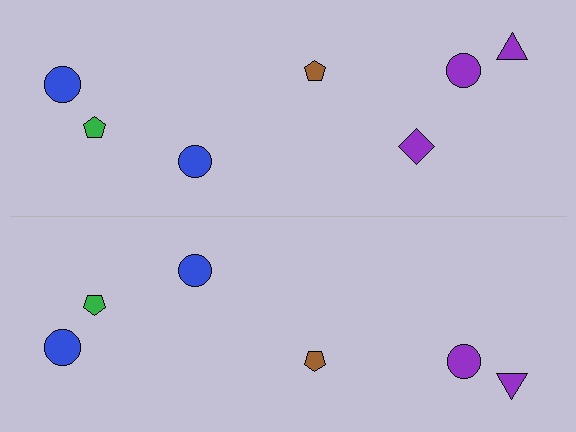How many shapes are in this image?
There are 13 shapes in this image.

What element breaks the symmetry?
A purple diamond is missing from the bottom side.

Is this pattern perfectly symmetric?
No, the pattern is not perfectly symmetric. A purple diamond is missing from the bottom side.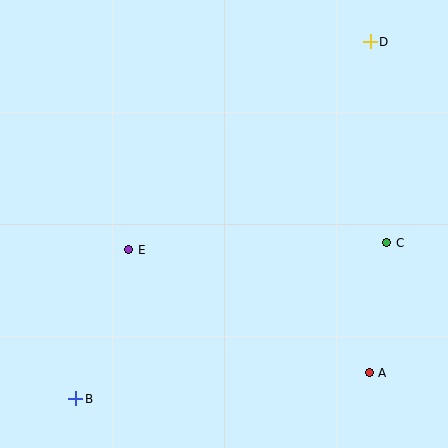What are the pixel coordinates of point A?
Point A is at (369, 373).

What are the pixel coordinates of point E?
Point E is at (129, 250).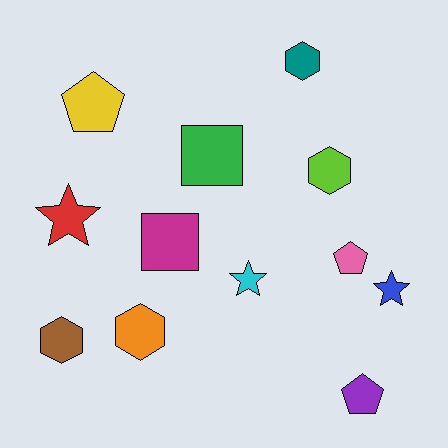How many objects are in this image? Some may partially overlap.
There are 12 objects.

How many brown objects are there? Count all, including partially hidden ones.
There is 1 brown object.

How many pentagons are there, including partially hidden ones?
There are 3 pentagons.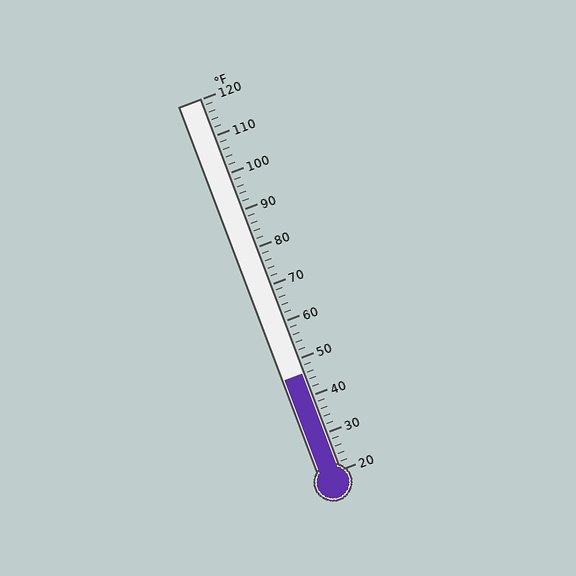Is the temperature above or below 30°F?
The temperature is above 30°F.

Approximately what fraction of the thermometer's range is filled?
The thermometer is filled to approximately 25% of its range.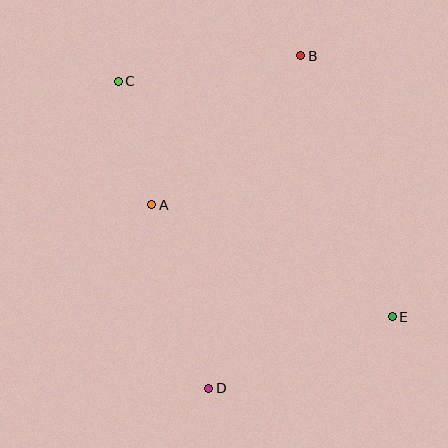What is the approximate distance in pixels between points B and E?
The distance between B and E is approximately 276 pixels.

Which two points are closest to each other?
Points A and C are closest to each other.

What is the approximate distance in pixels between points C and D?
The distance between C and D is approximately 320 pixels.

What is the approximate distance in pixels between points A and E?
The distance between A and E is approximately 265 pixels.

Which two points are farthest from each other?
Points C and E are farthest from each other.